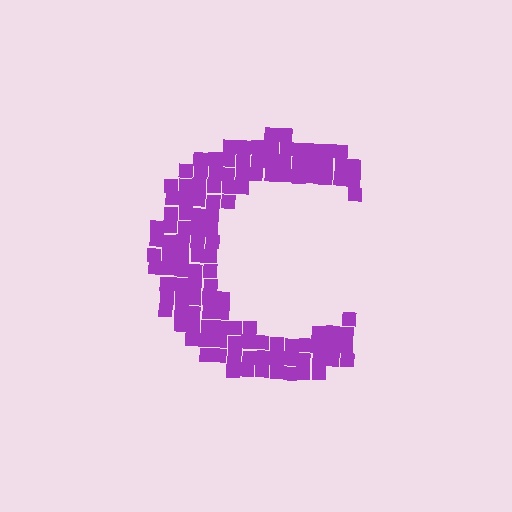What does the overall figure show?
The overall figure shows the letter C.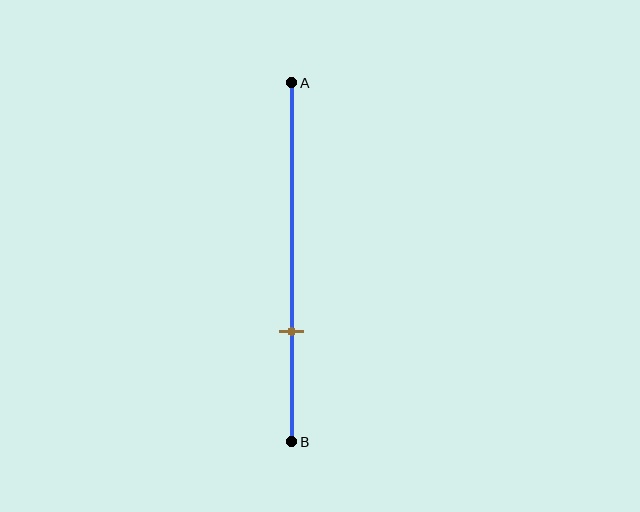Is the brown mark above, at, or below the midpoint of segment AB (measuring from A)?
The brown mark is below the midpoint of segment AB.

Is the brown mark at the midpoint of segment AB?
No, the mark is at about 70% from A, not at the 50% midpoint.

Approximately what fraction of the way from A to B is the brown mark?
The brown mark is approximately 70% of the way from A to B.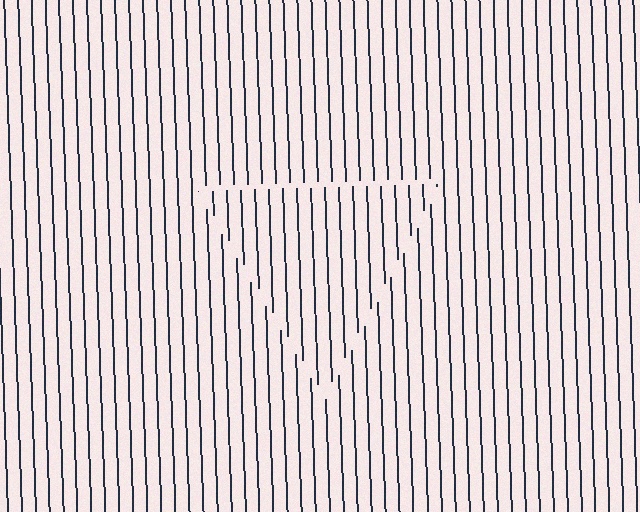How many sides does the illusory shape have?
3 sides — the line-ends trace a triangle.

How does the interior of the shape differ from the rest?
The interior of the shape contains the same grating, shifted by half a period — the contour is defined by the phase discontinuity where line-ends from the inner and outer gratings abut.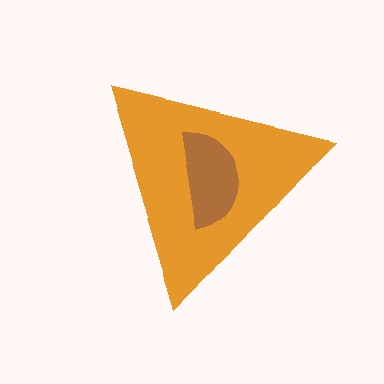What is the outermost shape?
The orange triangle.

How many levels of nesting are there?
2.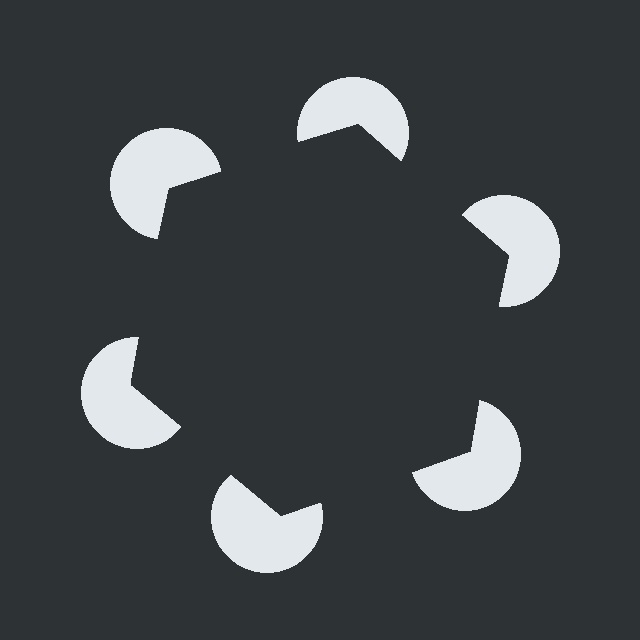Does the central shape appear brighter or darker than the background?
It typically appears slightly darker than the background, even though no actual brightness change is drawn.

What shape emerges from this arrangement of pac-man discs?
An illusory hexagon — its edges are inferred from the aligned wedge cuts in the pac-man discs, not physically drawn.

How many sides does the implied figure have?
6 sides.